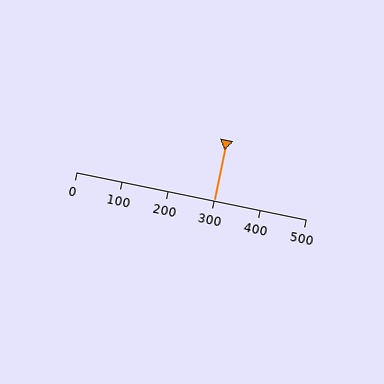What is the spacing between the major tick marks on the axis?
The major ticks are spaced 100 apart.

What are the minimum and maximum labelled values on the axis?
The axis runs from 0 to 500.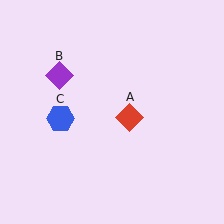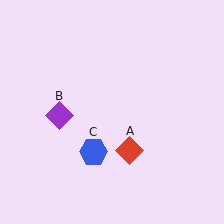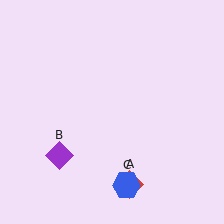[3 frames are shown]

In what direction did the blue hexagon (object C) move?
The blue hexagon (object C) moved down and to the right.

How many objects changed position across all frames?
3 objects changed position: red diamond (object A), purple diamond (object B), blue hexagon (object C).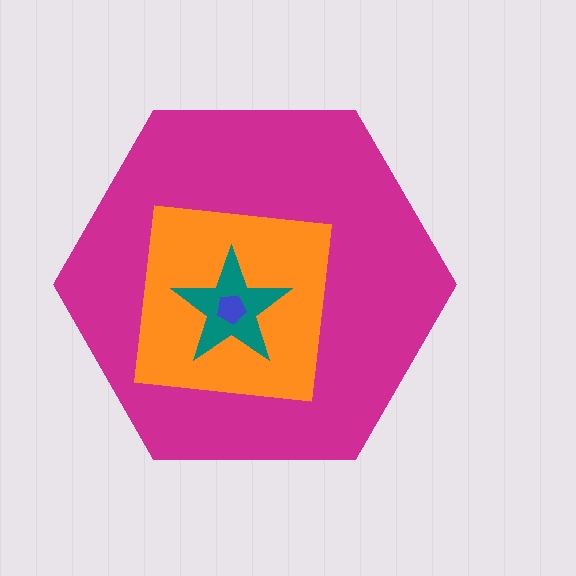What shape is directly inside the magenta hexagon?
The orange square.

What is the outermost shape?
The magenta hexagon.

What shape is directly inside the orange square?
The teal star.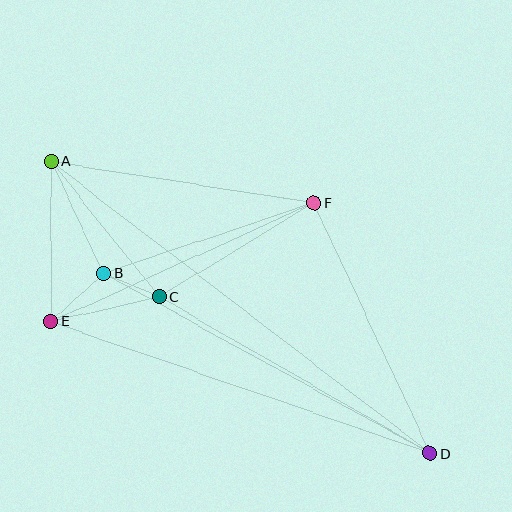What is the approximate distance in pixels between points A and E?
The distance between A and E is approximately 160 pixels.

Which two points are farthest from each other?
Points A and D are farthest from each other.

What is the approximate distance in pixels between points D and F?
The distance between D and F is approximately 276 pixels.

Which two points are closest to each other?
Points B and C are closest to each other.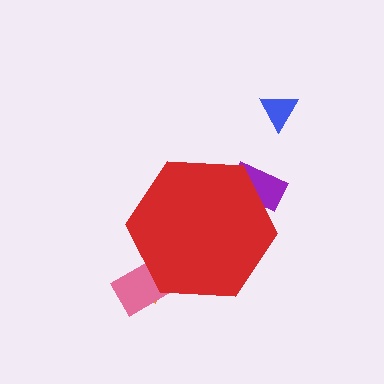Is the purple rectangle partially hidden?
Yes, the purple rectangle is partially hidden behind the red hexagon.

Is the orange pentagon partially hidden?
Yes, the orange pentagon is partially hidden behind the red hexagon.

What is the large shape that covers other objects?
A red hexagon.